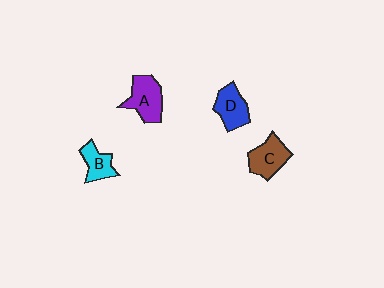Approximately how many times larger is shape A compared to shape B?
Approximately 1.5 times.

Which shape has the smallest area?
Shape B (cyan).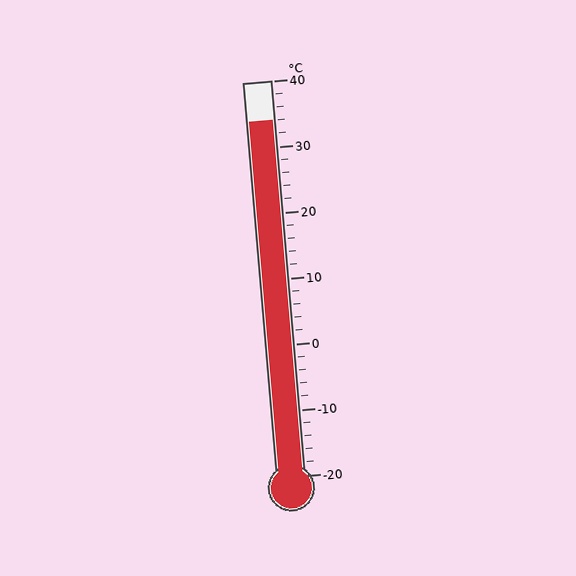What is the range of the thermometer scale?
The thermometer scale ranges from -20°C to 40°C.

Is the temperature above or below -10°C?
The temperature is above -10°C.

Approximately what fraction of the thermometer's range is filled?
The thermometer is filled to approximately 90% of its range.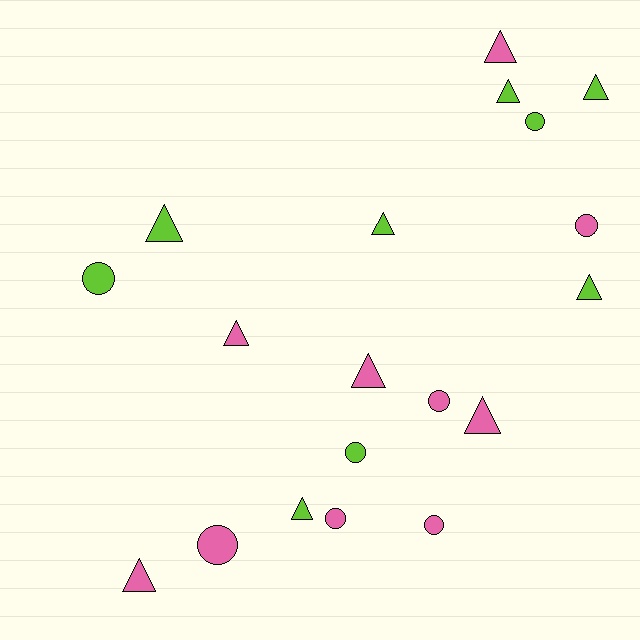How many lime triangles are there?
There are 6 lime triangles.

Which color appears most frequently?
Pink, with 10 objects.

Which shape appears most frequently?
Triangle, with 11 objects.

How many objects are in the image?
There are 19 objects.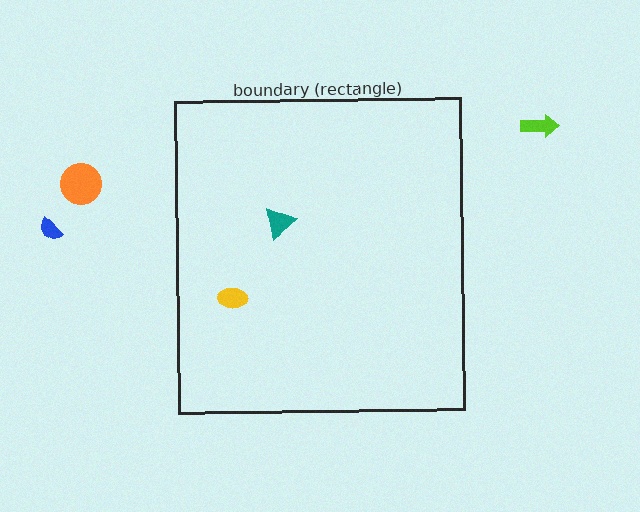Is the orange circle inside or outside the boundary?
Outside.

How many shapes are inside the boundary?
2 inside, 3 outside.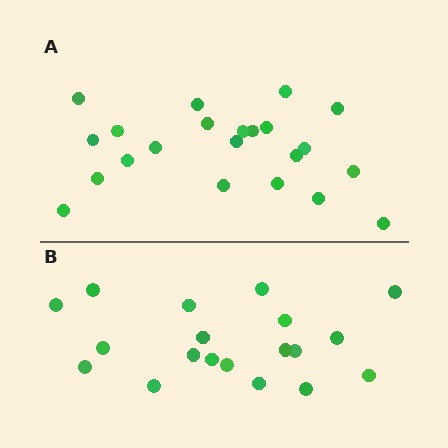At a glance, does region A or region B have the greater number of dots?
Region A (the top region) has more dots.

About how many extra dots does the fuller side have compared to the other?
Region A has just a few more — roughly 2 or 3 more dots than region B.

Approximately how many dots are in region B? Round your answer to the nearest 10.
About 20 dots. (The exact count is 19, which rounds to 20.)